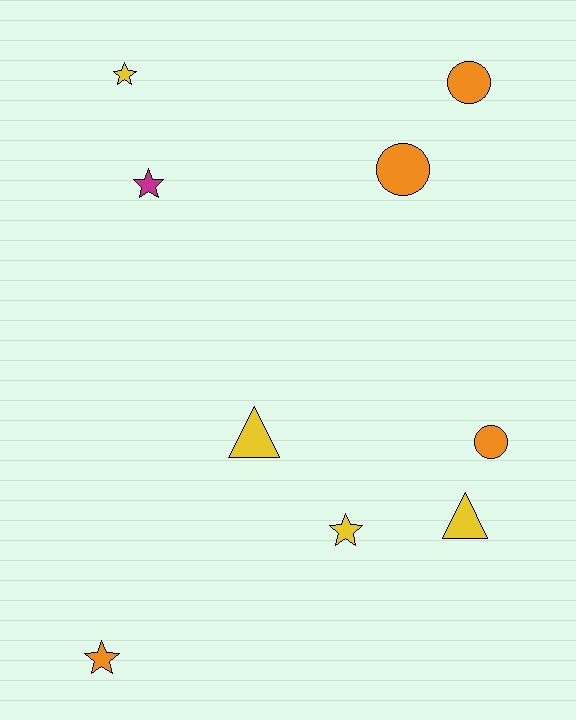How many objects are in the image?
There are 9 objects.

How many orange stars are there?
There is 1 orange star.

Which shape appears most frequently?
Star, with 4 objects.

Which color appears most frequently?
Orange, with 4 objects.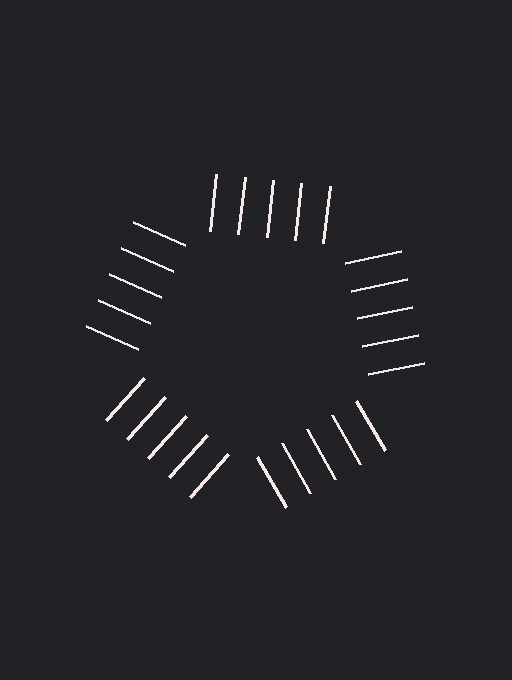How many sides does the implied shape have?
5 sides — the line-ends trace a pentagon.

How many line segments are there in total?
25 — 5 along each of the 5 edges.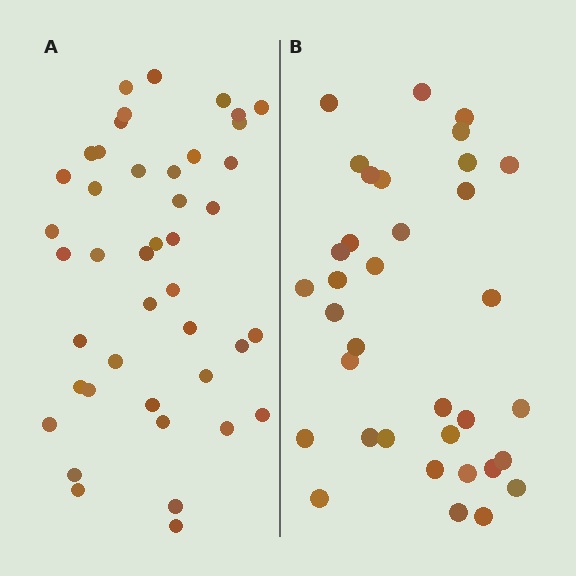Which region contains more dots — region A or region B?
Region A (the left region) has more dots.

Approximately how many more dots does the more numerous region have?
Region A has roughly 8 or so more dots than region B.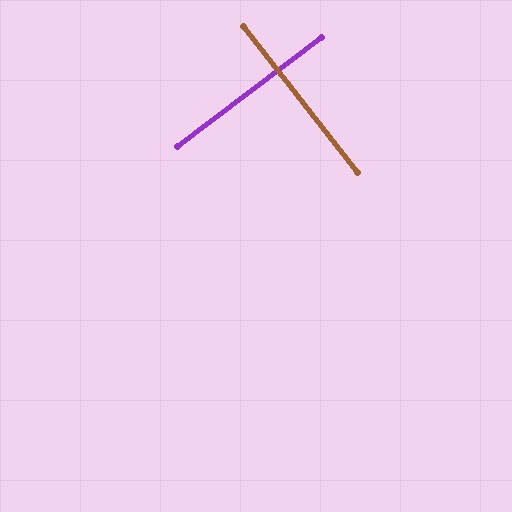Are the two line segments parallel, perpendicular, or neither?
Perpendicular — they meet at approximately 89°.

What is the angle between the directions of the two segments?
Approximately 89 degrees.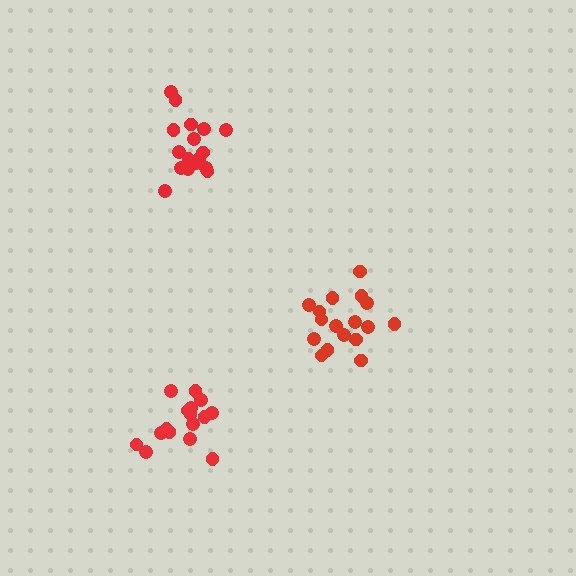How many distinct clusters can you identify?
There are 3 distinct clusters.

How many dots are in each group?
Group 1: 17 dots, Group 2: 16 dots, Group 3: 17 dots (50 total).